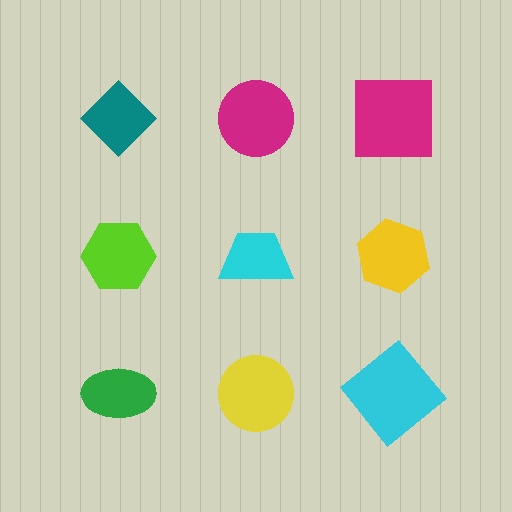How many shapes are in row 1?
3 shapes.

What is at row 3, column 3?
A cyan diamond.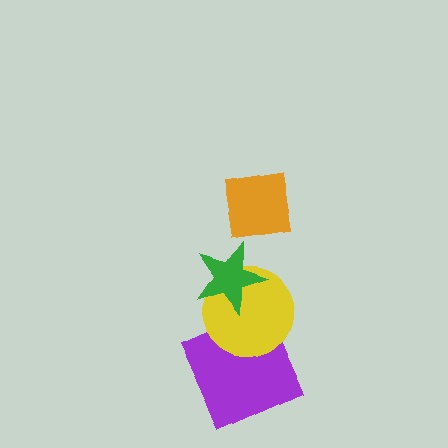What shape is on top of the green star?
The orange square is on top of the green star.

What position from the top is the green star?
The green star is 2nd from the top.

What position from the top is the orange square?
The orange square is 1st from the top.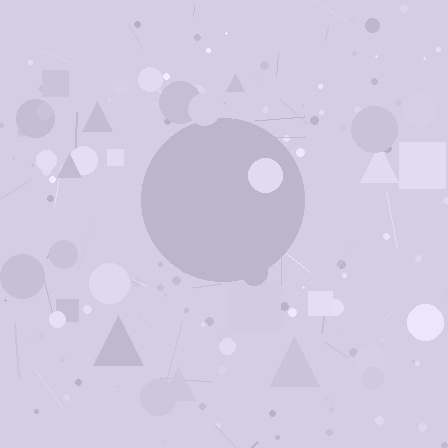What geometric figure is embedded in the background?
A circle is embedded in the background.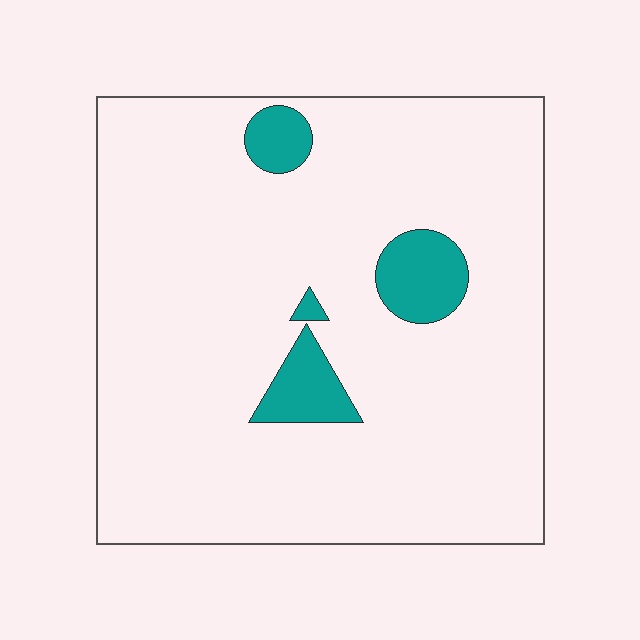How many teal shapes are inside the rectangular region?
4.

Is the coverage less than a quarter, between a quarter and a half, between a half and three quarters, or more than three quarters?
Less than a quarter.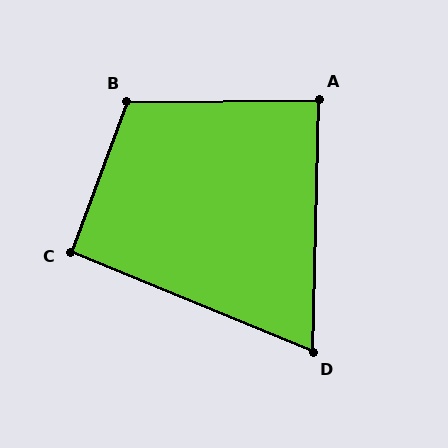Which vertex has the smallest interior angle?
D, at approximately 69 degrees.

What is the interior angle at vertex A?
Approximately 88 degrees (approximately right).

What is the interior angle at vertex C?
Approximately 92 degrees (approximately right).